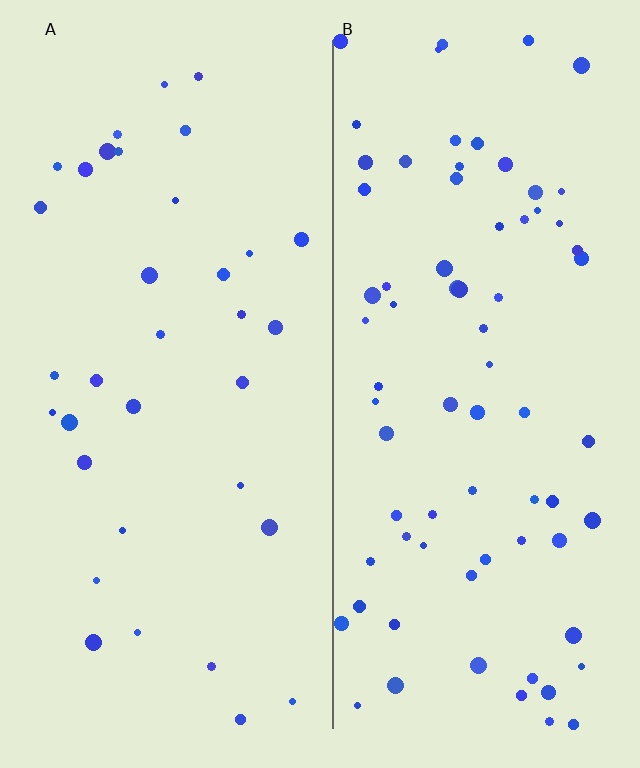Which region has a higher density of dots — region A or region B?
B (the right).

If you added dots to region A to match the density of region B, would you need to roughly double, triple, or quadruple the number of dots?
Approximately double.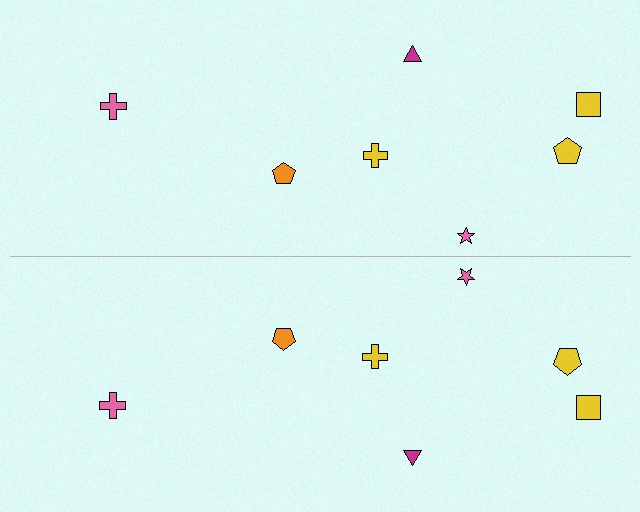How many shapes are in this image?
There are 14 shapes in this image.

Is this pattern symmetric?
Yes, this pattern has bilateral (reflection) symmetry.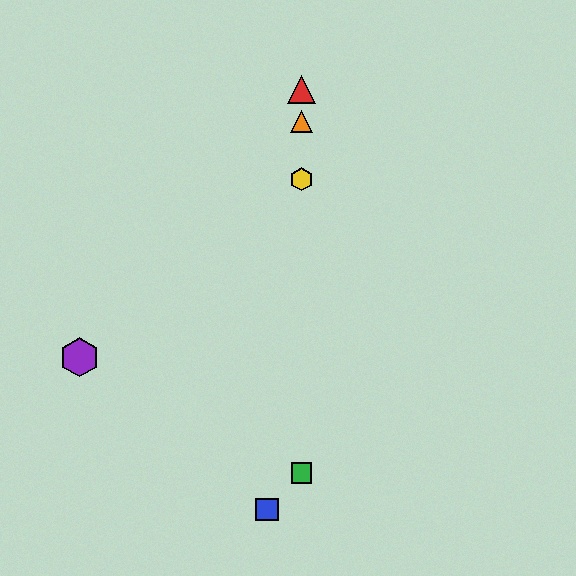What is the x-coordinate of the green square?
The green square is at x≈302.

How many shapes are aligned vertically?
4 shapes (the red triangle, the green square, the yellow hexagon, the orange triangle) are aligned vertically.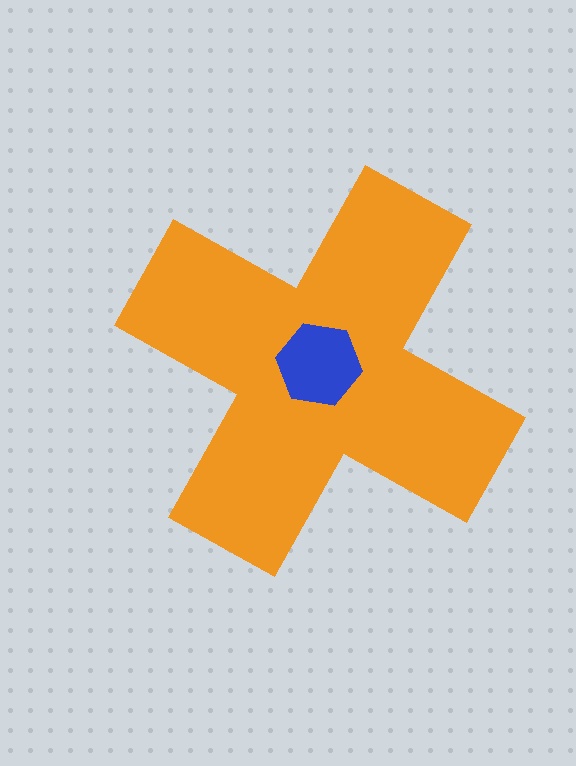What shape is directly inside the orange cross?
The blue hexagon.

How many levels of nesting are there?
2.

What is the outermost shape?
The orange cross.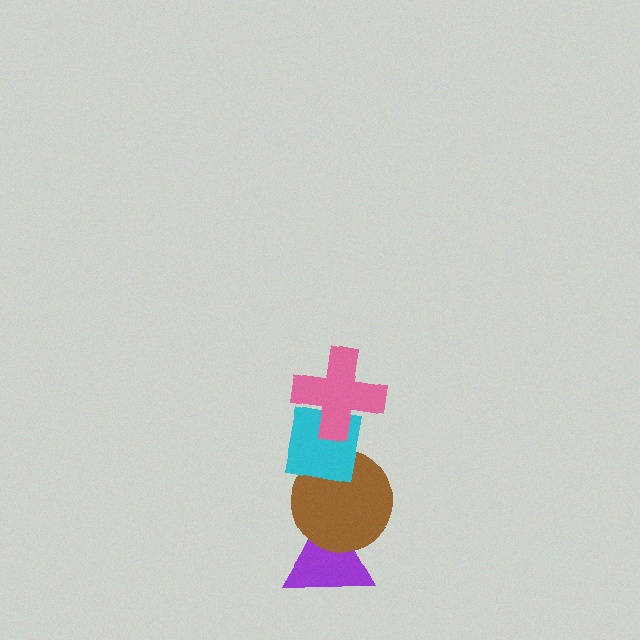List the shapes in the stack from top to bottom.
From top to bottom: the pink cross, the cyan square, the brown circle, the purple triangle.